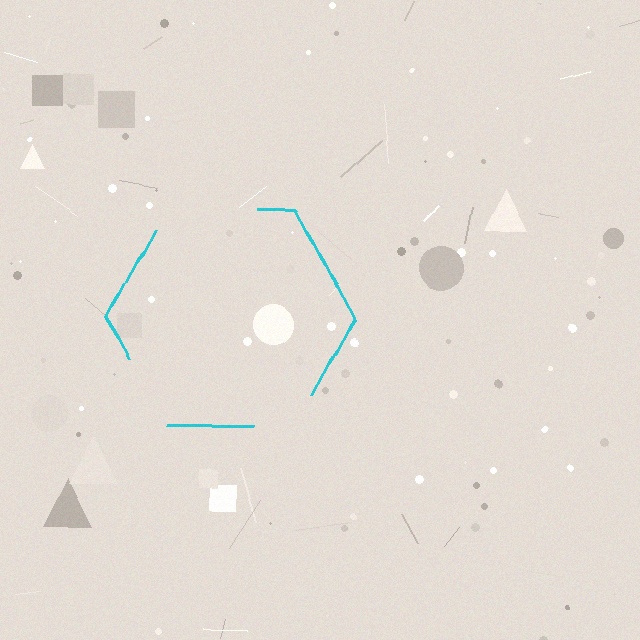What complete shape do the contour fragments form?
The contour fragments form a hexagon.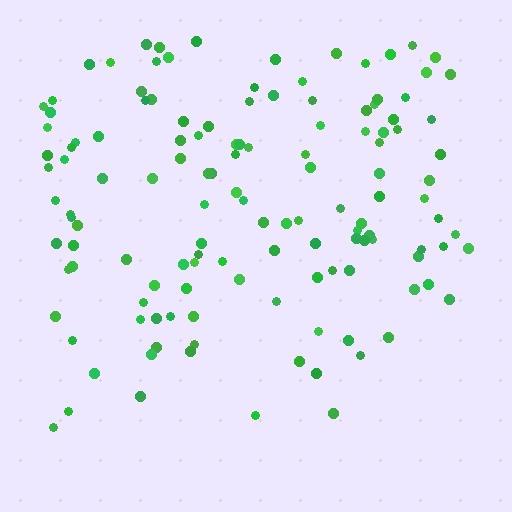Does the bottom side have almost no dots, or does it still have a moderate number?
Still a moderate number, just noticeably fewer than the top.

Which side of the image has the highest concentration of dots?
The top.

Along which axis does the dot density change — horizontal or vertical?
Vertical.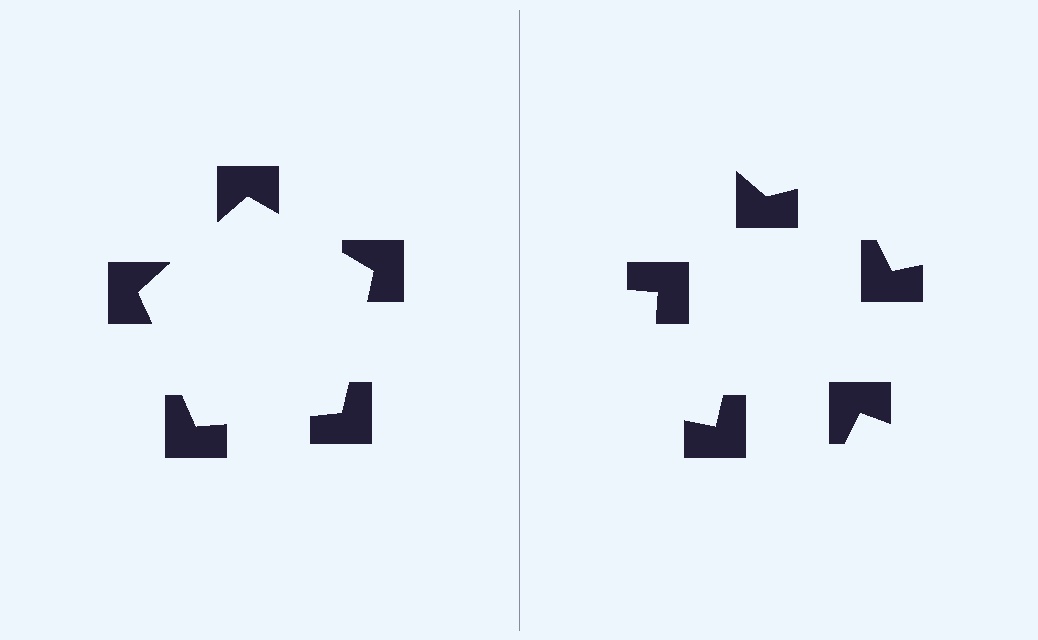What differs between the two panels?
The notched squares are positioned identically on both sides; only the wedge orientations differ. On the left they align to a pentagon; on the right they are misaligned.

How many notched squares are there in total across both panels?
10 — 5 on each side.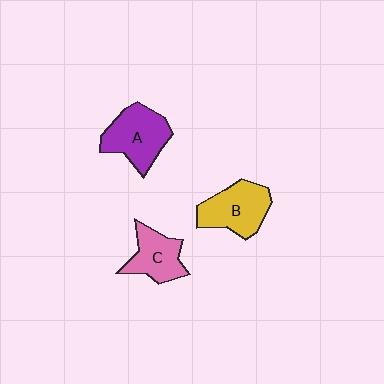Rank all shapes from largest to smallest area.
From largest to smallest: A (purple), B (yellow), C (pink).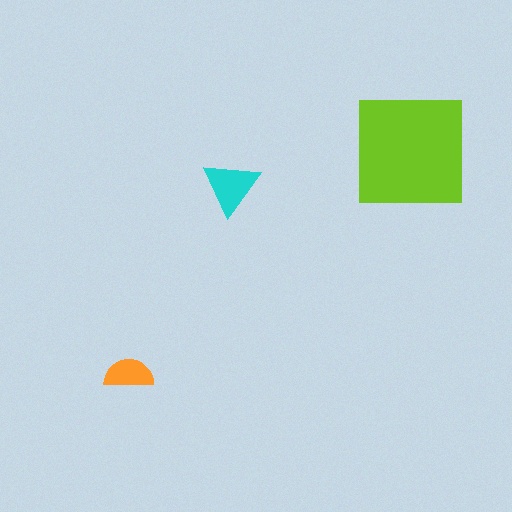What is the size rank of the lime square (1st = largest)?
1st.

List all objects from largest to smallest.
The lime square, the cyan triangle, the orange semicircle.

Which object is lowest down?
The orange semicircle is bottommost.